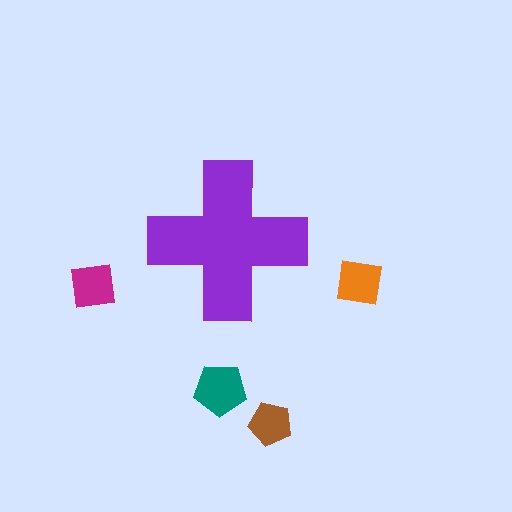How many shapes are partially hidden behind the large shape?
0 shapes are partially hidden.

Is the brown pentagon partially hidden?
No, the brown pentagon is fully visible.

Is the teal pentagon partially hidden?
No, the teal pentagon is fully visible.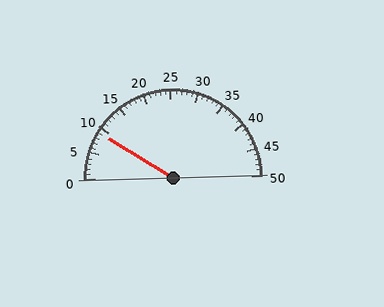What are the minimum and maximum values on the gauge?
The gauge ranges from 0 to 50.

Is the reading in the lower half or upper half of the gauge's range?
The reading is in the lower half of the range (0 to 50).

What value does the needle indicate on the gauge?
The needle indicates approximately 9.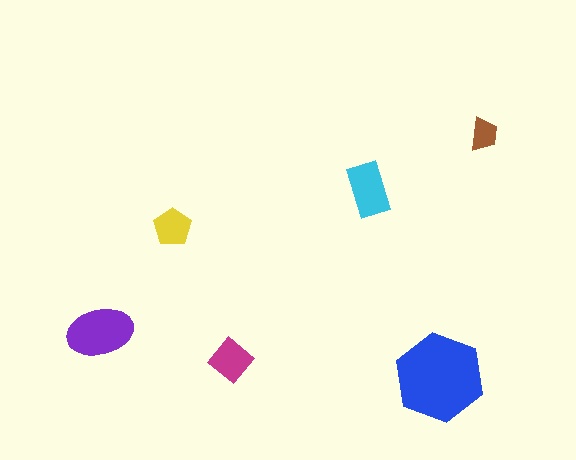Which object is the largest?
The blue hexagon.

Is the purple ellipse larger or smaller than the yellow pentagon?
Larger.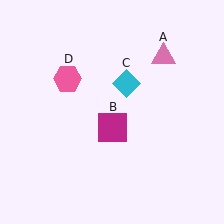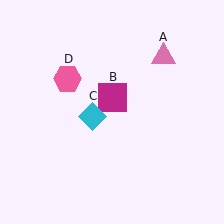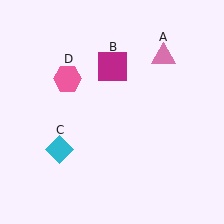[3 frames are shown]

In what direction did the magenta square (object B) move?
The magenta square (object B) moved up.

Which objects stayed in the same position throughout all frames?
Pink triangle (object A) and pink hexagon (object D) remained stationary.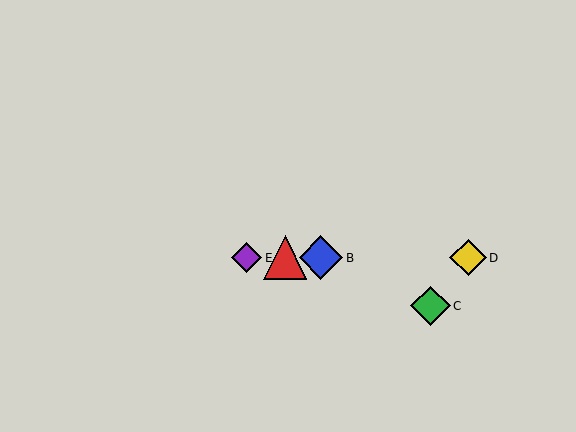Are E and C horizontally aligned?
No, E is at y≈258 and C is at y≈306.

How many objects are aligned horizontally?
4 objects (A, B, D, E) are aligned horizontally.